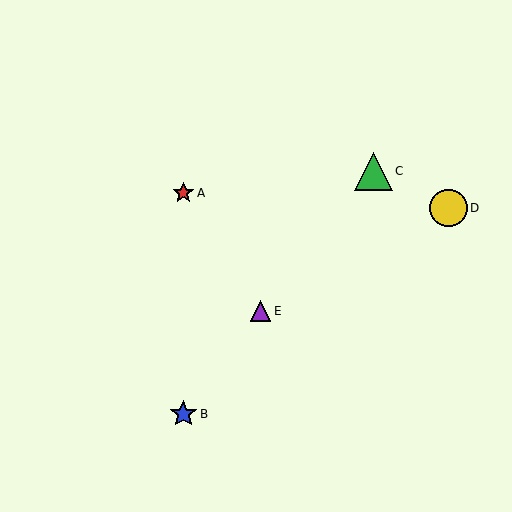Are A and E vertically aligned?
No, A is at x≈183 and E is at x≈261.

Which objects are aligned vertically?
Objects A, B are aligned vertically.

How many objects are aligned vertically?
2 objects (A, B) are aligned vertically.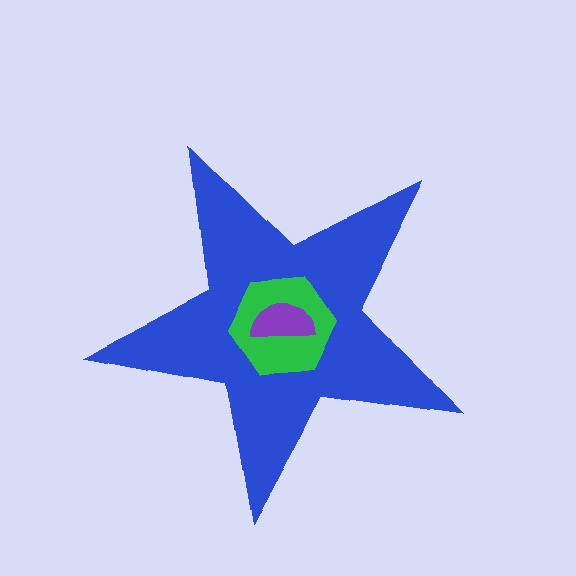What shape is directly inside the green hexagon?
The purple semicircle.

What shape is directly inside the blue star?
The green hexagon.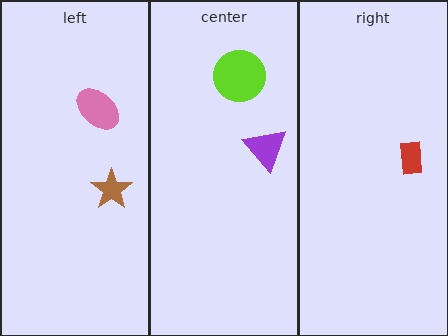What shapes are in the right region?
The red rectangle.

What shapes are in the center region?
The lime circle, the purple triangle.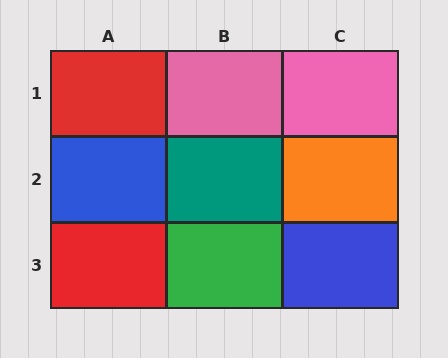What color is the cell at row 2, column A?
Blue.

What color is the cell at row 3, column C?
Blue.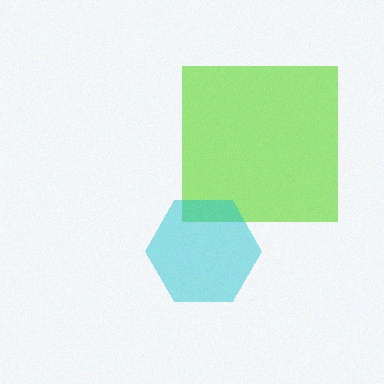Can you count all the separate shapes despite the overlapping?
Yes, there are 2 separate shapes.